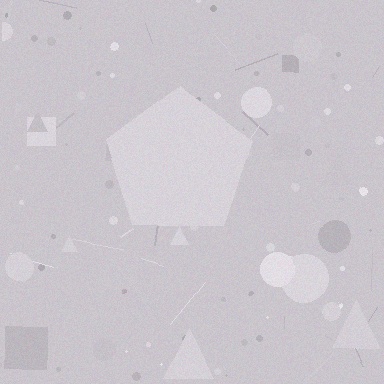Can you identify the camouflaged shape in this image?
The camouflaged shape is a pentagon.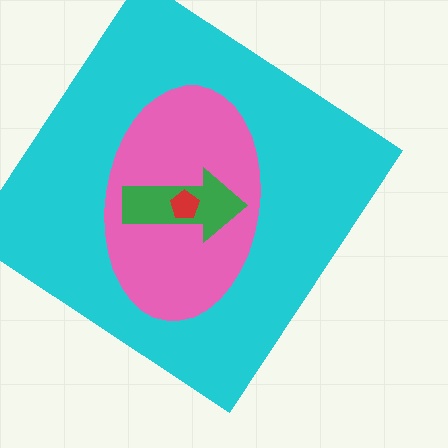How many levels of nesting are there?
4.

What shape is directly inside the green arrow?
The red pentagon.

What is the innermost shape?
The red pentagon.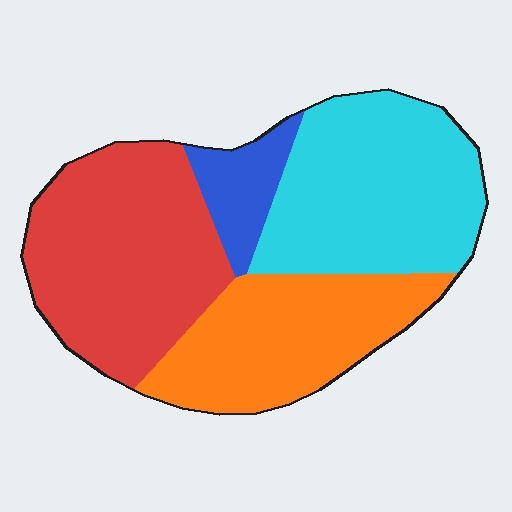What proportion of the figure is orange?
Orange takes up between a quarter and a half of the figure.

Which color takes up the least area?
Blue, at roughly 10%.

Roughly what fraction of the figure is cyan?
Cyan takes up about one third (1/3) of the figure.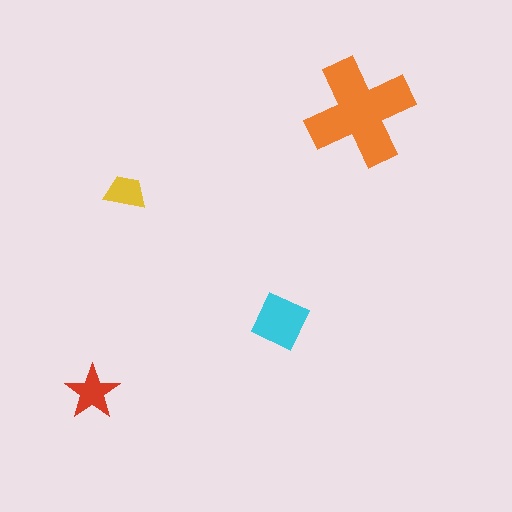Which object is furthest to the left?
The red star is leftmost.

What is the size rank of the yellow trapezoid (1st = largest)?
4th.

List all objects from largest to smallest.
The orange cross, the cyan diamond, the red star, the yellow trapezoid.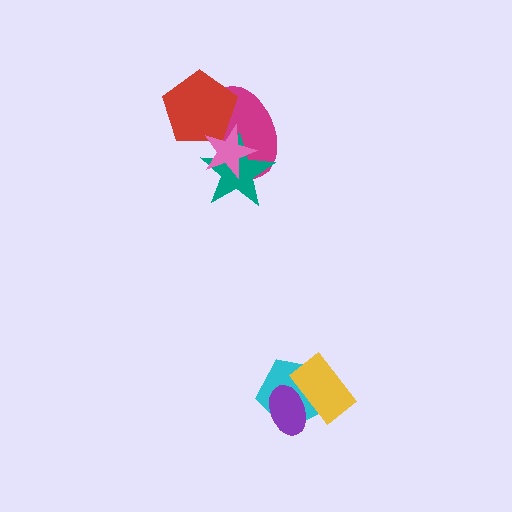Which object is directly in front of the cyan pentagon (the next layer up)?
The yellow rectangle is directly in front of the cyan pentagon.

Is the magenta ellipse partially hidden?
Yes, it is partially covered by another shape.